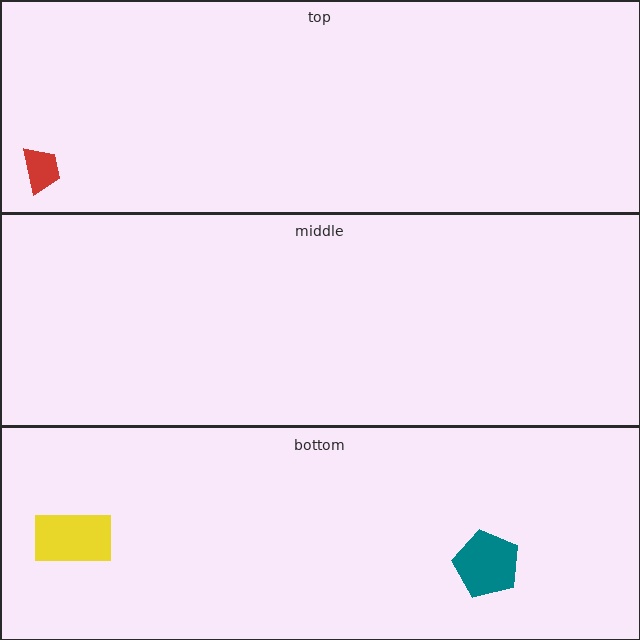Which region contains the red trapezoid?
The top region.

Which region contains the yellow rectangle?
The bottom region.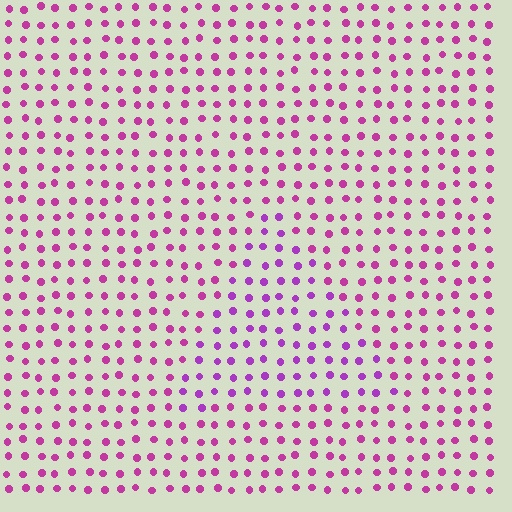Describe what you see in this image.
The image is filled with small magenta elements in a uniform arrangement. A triangle-shaped region is visible where the elements are tinted to a slightly different hue, forming a subtle color boundary.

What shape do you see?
I see a triangle.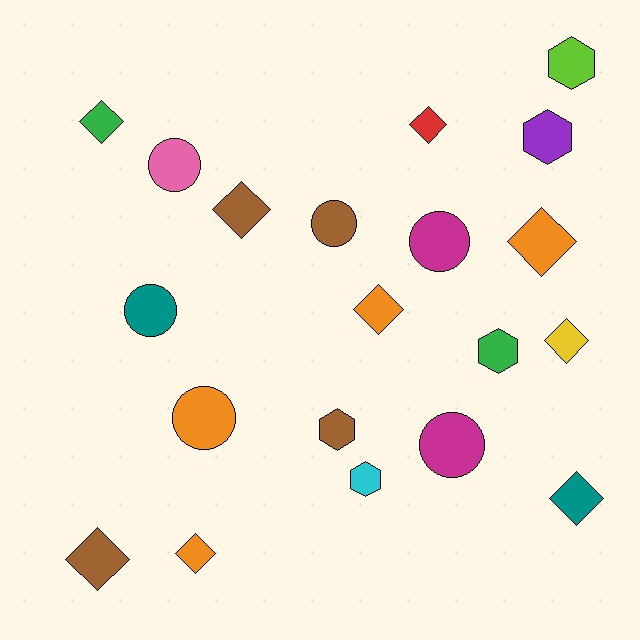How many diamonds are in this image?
There are 9 diamonds.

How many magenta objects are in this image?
There are 2 magenta objects.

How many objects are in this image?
There are 20 objects.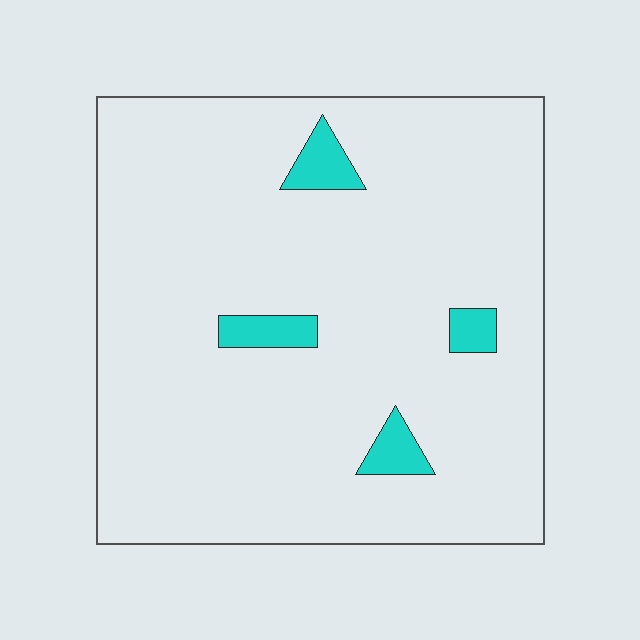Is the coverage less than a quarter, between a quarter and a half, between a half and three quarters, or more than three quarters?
Less than a quarter.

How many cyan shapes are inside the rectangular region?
4.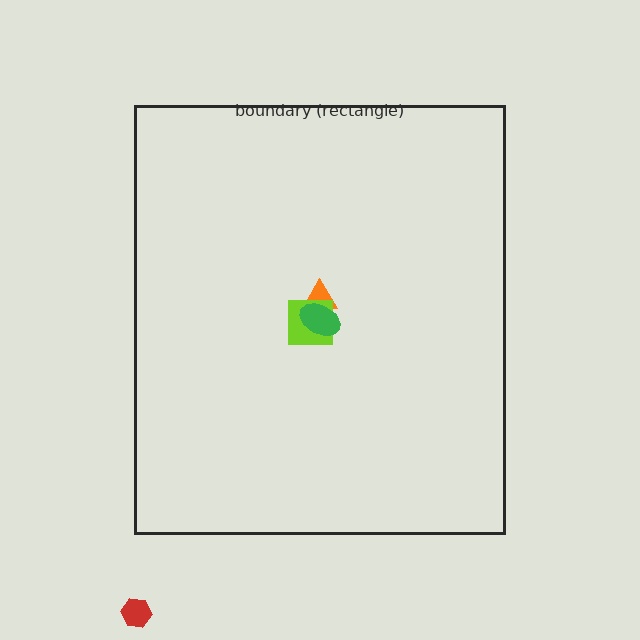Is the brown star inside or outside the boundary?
Inside.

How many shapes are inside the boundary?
4 inside, 1 outside.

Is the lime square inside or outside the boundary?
Inside.